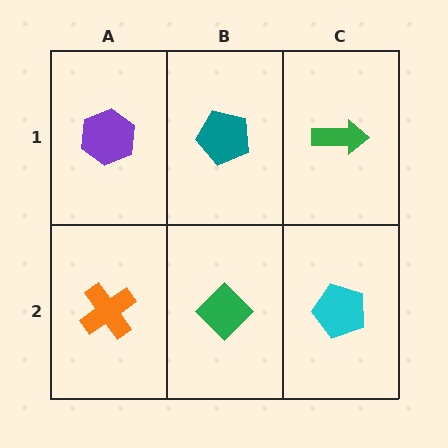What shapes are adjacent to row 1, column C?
A cyan pentagon (row 2, column C), a teal pentagon (row 1, column B).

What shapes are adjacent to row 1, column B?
A green diamond (row 2, column B), a purple hexagon (row 1, column A), a green arrow (row 1, column C).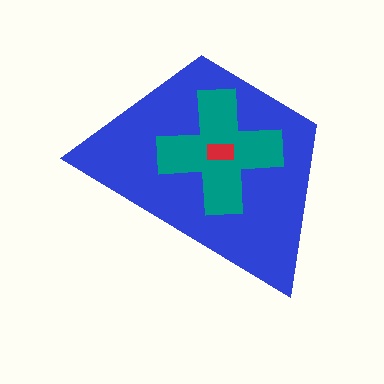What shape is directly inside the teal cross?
The red rectangle.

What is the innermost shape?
The red rectangle.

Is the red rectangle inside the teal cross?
Yes.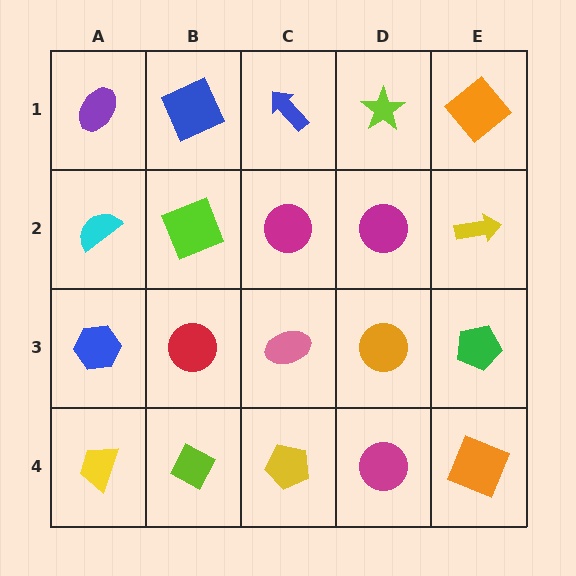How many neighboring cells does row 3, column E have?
3.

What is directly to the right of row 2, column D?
A yellow arrow.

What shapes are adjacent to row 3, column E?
A yellow arrow (row 2, column E), an orange square (row 4, column E), an orange circle (row 3, column D).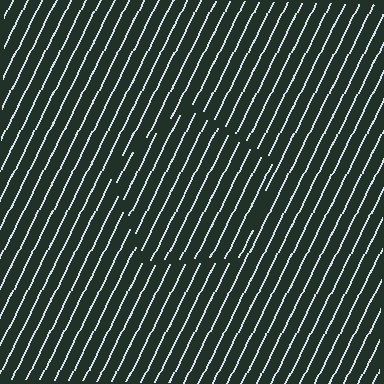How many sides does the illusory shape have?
5 sides — the line-ends trace a pentagon.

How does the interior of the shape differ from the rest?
The interior of the shape contains the same grating, shifted by half a period — the contour is defined by the phase discontinuity where line-ends from the inner and outer gratings abut.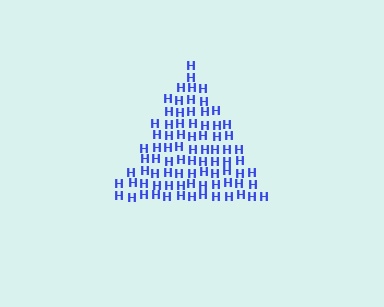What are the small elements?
The small elements are letter H's.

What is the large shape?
The large shape is a triangle.